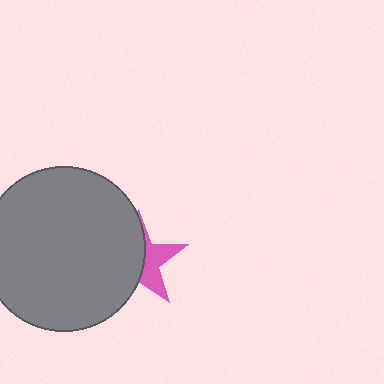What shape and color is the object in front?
The object in front is a gray circle.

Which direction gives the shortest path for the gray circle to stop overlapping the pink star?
Moving left gives the shortest separation.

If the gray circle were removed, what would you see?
You would see the complete pink star.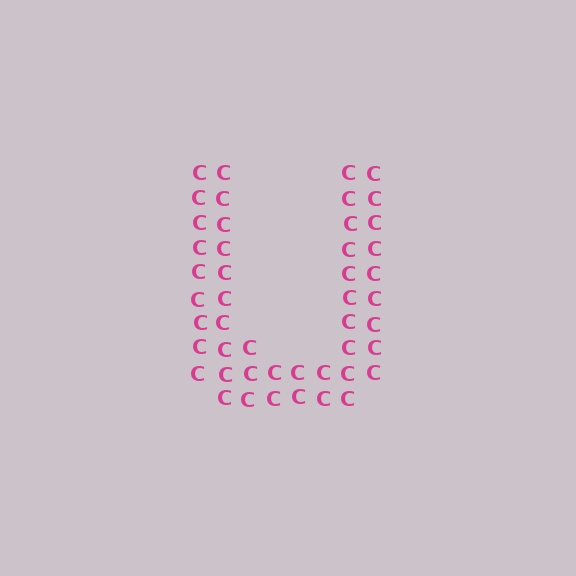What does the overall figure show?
The overall figure shows the letter U.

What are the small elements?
The small elements are letter C's.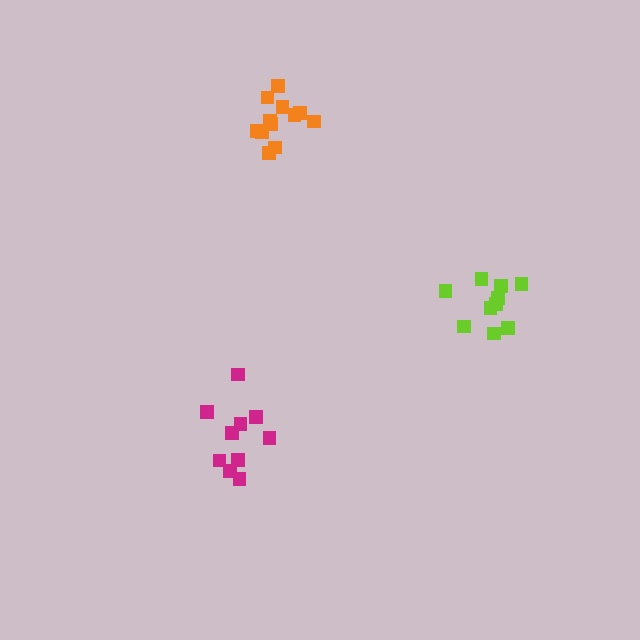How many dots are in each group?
Group 1: 12 dots, Group 2: 10 dots, Group 3: 10 dots (32 total).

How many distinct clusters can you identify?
There are 3 distinct clusters.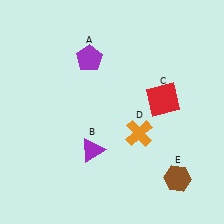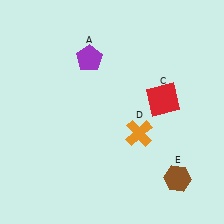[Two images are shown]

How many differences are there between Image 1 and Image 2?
There is 1 difference between the two images.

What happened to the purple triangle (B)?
The purple triangle (B) was removed in Image 2. It was in the bottom-left area of Image 1.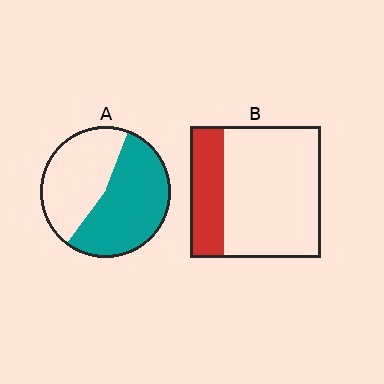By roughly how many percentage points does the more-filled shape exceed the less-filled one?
By roughly 30 percentage points (A over B).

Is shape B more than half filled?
No.